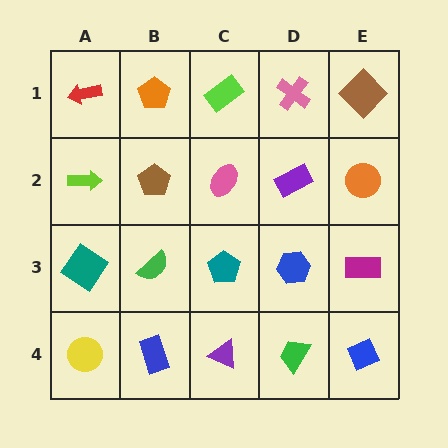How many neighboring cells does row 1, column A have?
2.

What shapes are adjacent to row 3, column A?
A lime arrow (row 2, column A), a yellow circle (row 4, column A), a green semicircle (row 3, column B).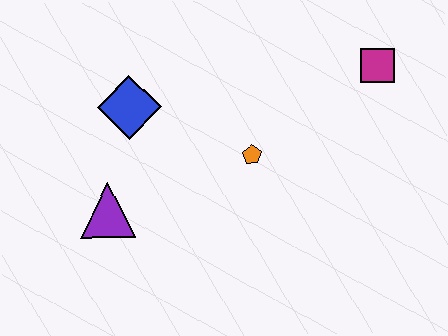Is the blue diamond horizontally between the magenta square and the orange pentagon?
No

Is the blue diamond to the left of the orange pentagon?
Yes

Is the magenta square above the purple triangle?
Yes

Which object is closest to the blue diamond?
The purple triangle is closest to the blue diamond.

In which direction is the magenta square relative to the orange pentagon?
The magenta square is to the right of the orange pentagon.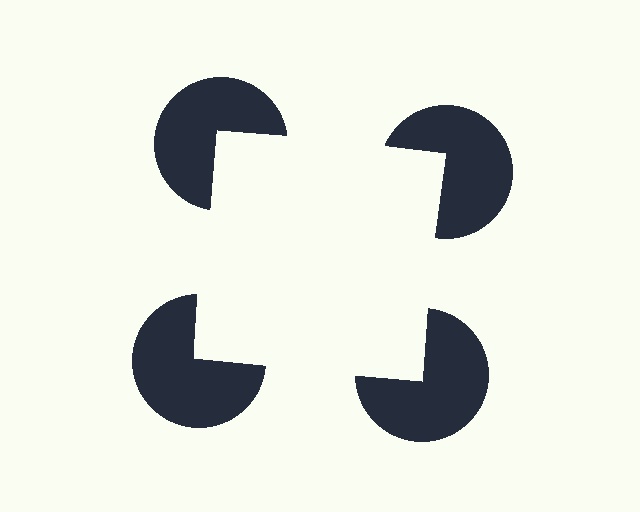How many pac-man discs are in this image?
There are 4 — one at each vertex of the illusory square.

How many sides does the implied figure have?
4 sides.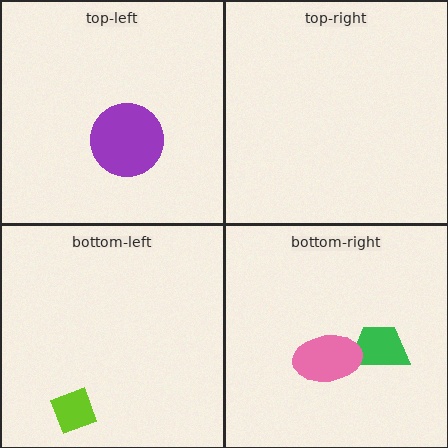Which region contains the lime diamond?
The bottom-left region.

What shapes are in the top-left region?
The purple circle.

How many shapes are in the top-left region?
1.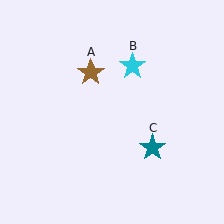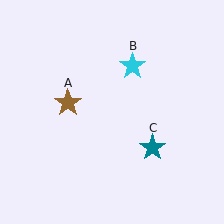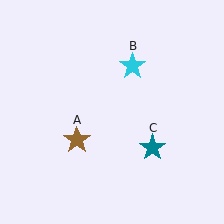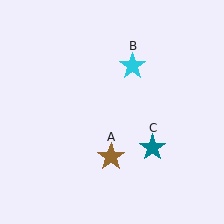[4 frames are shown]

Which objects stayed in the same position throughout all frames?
Cyan star (object B) and teal star (object C) remained stationary.